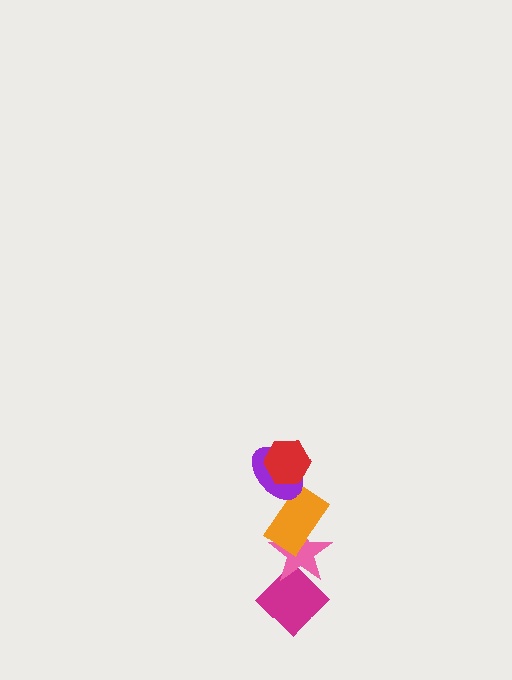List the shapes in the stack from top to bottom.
From top to bottom: the red hexagon, the purple ellipse, the orange rectangle, the pink star, the magenta diamond.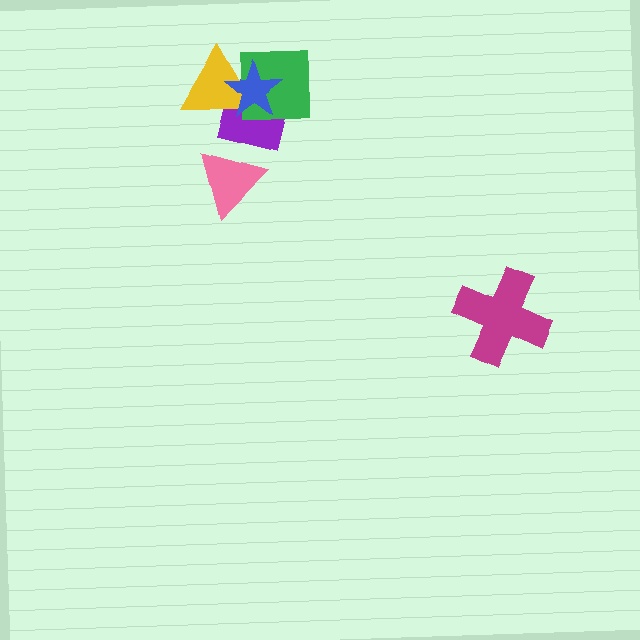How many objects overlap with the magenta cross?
0 objects overlap with the magenta cross.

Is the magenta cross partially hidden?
No, no other shape covers it.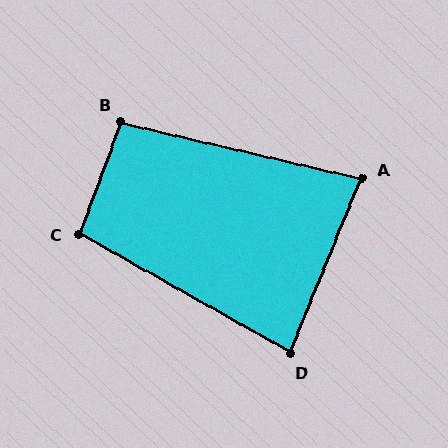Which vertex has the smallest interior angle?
A, at approximately 81 degrees.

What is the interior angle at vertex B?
Approximately 97 degrees (obtuse).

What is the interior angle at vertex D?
Approximately 83 degrees (acute).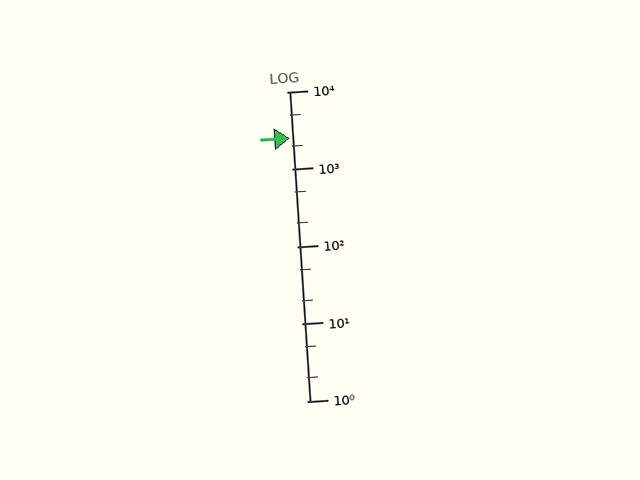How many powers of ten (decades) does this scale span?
The scale spans 4 decades, from 1 to 10000.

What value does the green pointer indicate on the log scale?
The pointer indicates approximately 2500.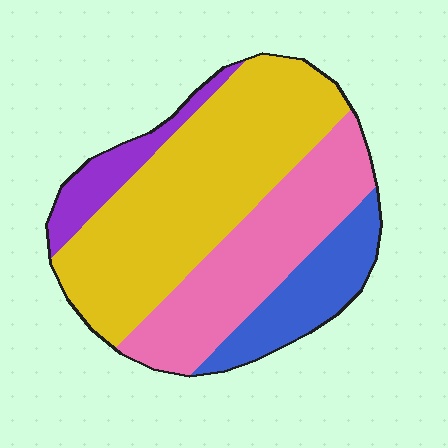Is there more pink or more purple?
Pink.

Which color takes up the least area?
Purple, at roughly 10%.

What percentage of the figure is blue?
Blue covers roughly 15% of the figure.